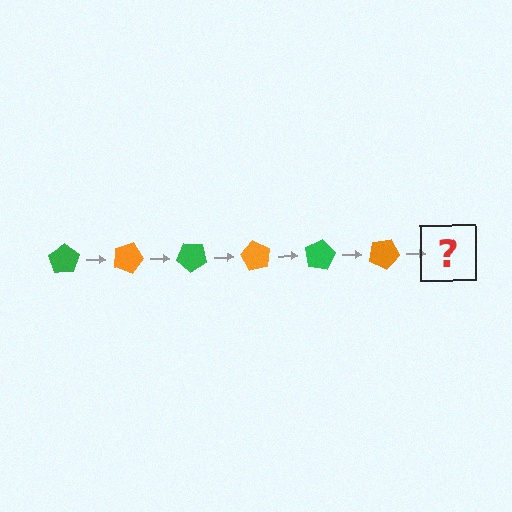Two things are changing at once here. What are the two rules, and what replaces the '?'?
The two rules are that it rotates 20 degrees each step and the color cycles through green and orange. The '?' should be a green pentagon, rotated 120 degrees from the start.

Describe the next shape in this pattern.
It should be a green pentagon, rotated 120 degrees from the start.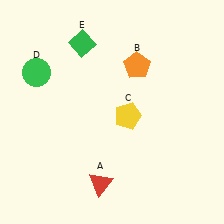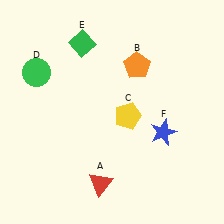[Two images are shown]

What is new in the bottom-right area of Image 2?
A blue star (F) was added in the bottom-right area of Image 2.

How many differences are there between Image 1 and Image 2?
There is 1 difference between the two images.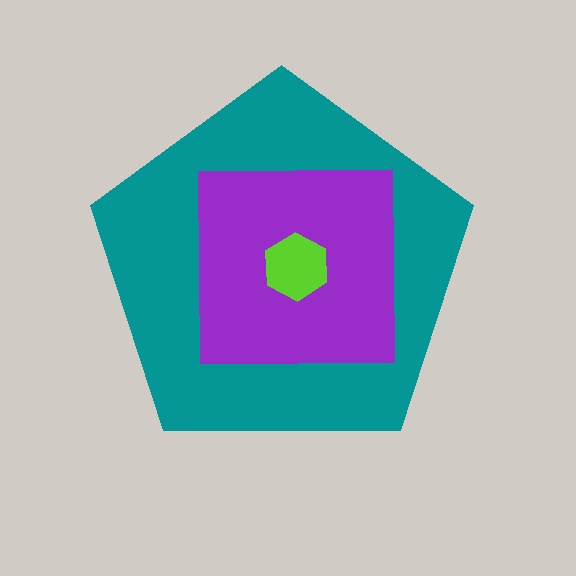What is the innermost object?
The lime hexagon.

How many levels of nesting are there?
3.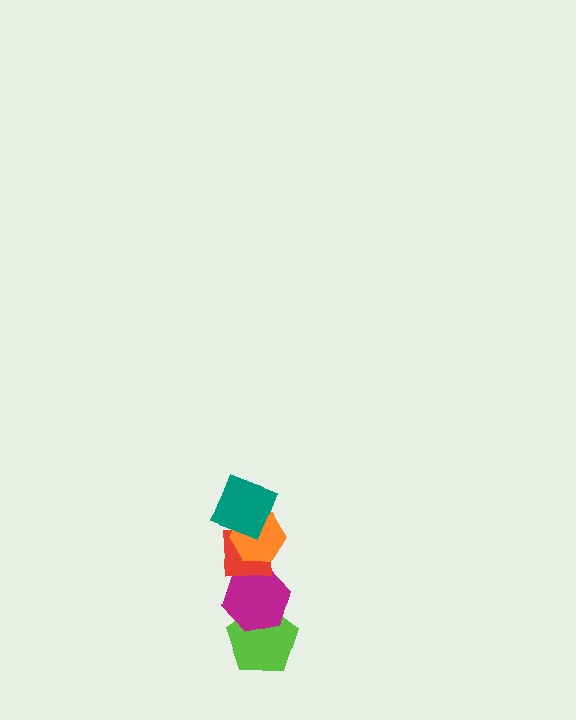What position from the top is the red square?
The red square is 3rd from the top.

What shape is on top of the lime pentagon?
The magenta hexagon is on top of the lime pentagon.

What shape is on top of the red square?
The orange hexagon is on top of the red square.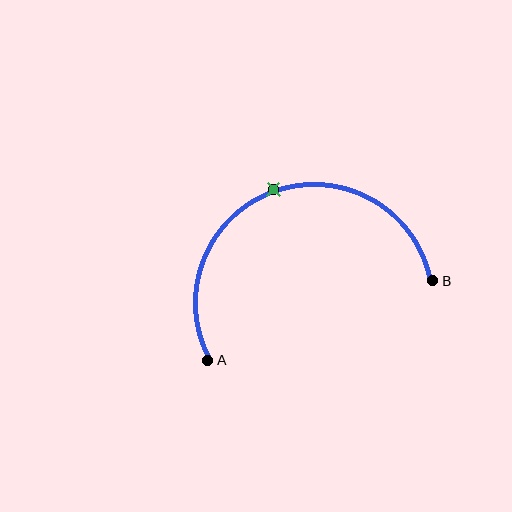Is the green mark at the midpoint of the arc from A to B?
Yes. The green mark lies on the arc at equal arc-length from both A and B — it is the arc midpoint.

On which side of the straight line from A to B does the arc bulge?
The arc bulges above the straight line connecting A and B.